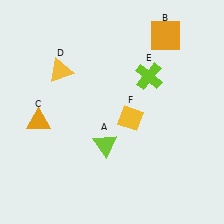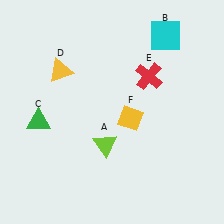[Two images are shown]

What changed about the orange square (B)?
In Image 1, B is orange. In Image 2, it changed to cyan.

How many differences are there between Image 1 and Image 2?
There are 3 differences between the two images.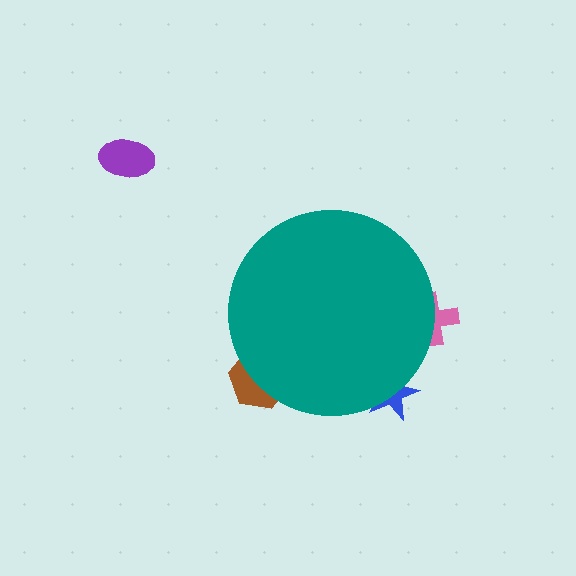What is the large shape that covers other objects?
A teal circle.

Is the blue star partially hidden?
Yes, the blue star is partially hidden behind the teal circle.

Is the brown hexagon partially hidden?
Yes, the brown hexagon is partially hidden behind the teal circle.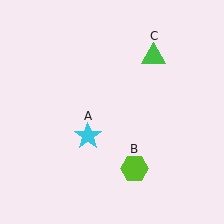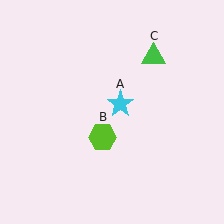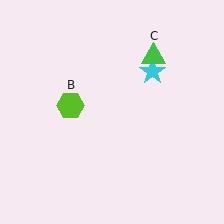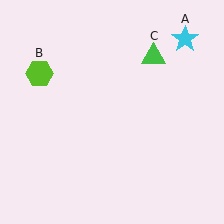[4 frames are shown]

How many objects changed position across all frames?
2 objects changed position: cyan star (object A), lime hexagon (object B).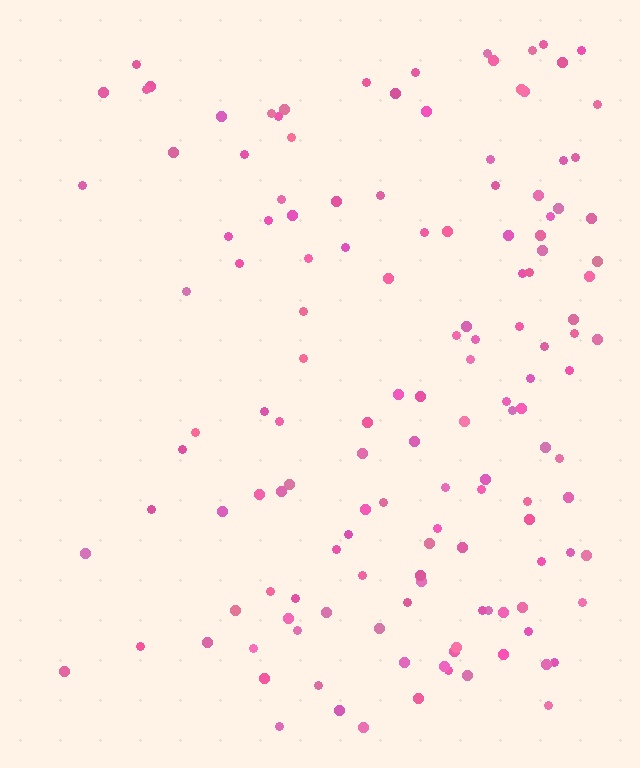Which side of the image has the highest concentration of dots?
The right.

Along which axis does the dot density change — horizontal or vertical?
Horizontal.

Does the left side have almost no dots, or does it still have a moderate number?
Still a moderate number, just noticeably fewer than the right.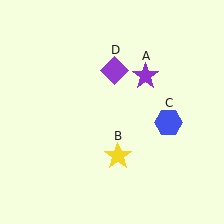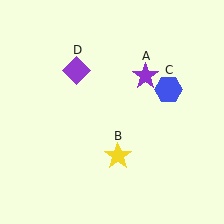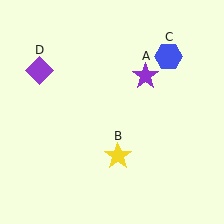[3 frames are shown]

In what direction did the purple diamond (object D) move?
The purple diamond (object D) moved left.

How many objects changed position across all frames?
2 objects changed position: blue hexagon (object C), purple diamond (object D).